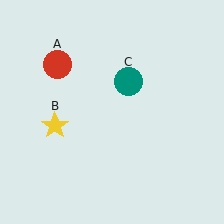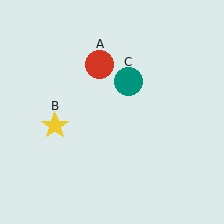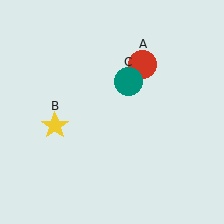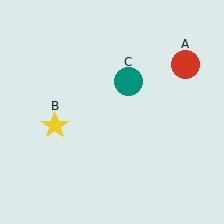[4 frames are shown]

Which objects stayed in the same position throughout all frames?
Yellow star (object B) and teal circle (object C) remained stationary.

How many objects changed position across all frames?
1 object changed position: red circle (object A).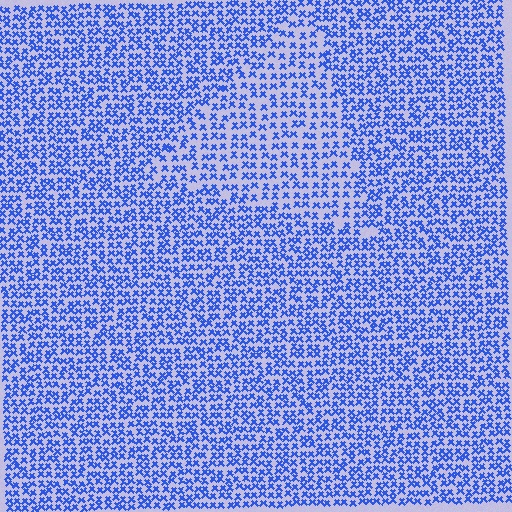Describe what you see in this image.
The image contains small blue elements arranged at two different densities. A triangle-shaped region is visible where the elements are less densely packed than the surrounding area.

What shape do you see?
I see a triangle.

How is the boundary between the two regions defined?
The boundary is defined by a change in element density (approximately 1.5x ratio). All elements are the same color, size, and shape.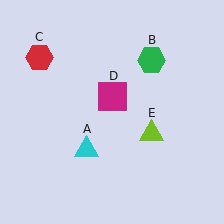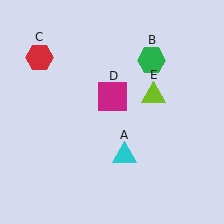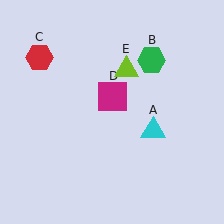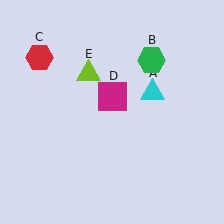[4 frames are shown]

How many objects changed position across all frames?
2 objects changed position: cyan triangle (object A), lime triangle (object E).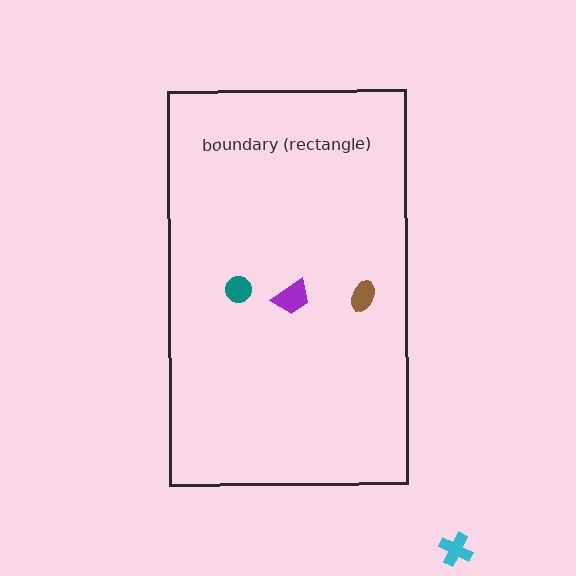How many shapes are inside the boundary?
3 inside, 1 outside.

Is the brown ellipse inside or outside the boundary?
Inside.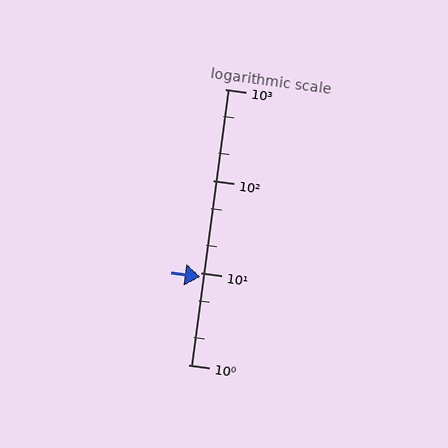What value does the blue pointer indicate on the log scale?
The pointer indicates approximately 9.1.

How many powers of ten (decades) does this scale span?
The scale spans 3 decades, from 1 to 1000.